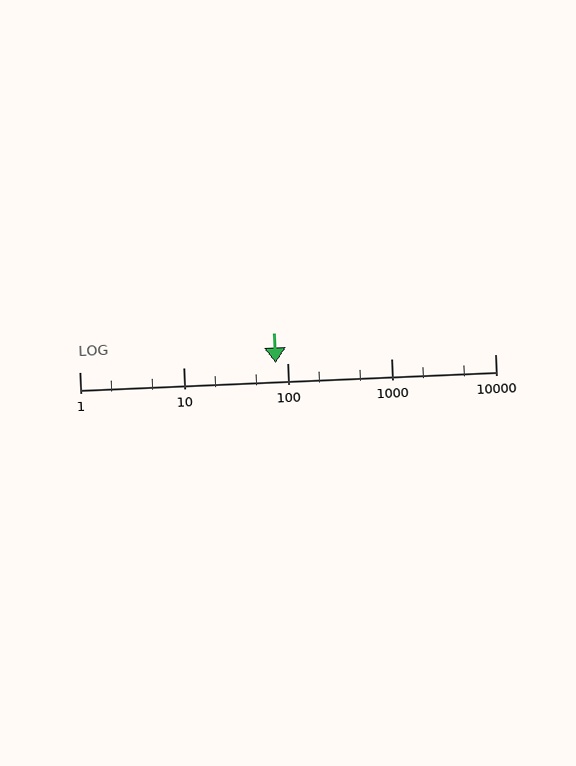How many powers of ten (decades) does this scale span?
The scale spans 4 decades, from 1 to 10000.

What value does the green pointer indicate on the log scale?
The pointer indicates approximately 77.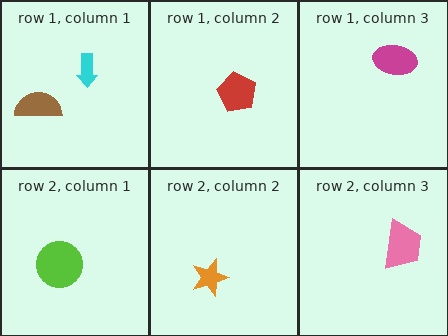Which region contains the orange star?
The row 2, column 2 region.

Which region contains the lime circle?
The row 2, column 1 region.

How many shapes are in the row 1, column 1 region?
2.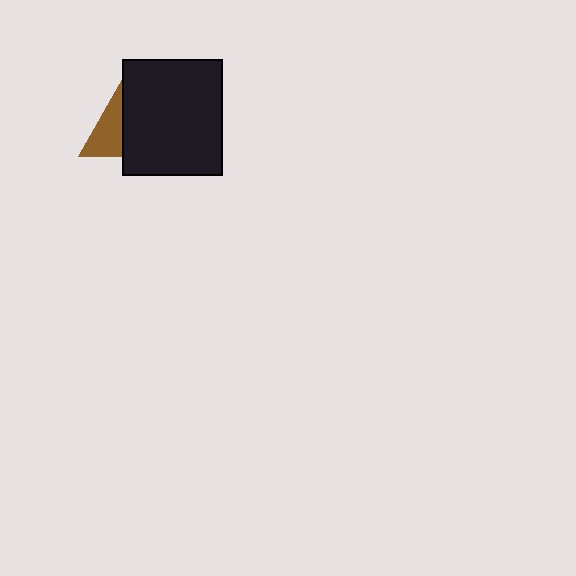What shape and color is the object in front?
The object in front is a black rectangle.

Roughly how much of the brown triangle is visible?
About half of it is visible (roughly 45%).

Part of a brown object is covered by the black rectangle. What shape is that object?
It is a triangle.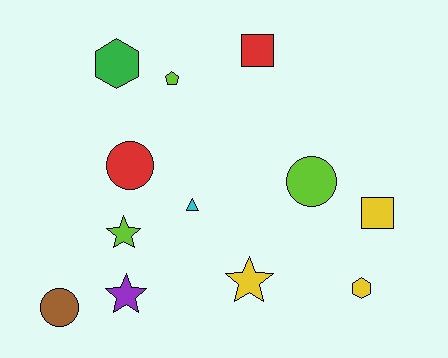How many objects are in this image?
There are 12 objects.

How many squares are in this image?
There are 2 squares.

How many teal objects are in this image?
There are no teal objects.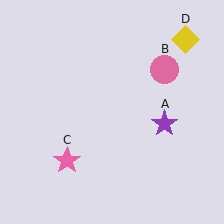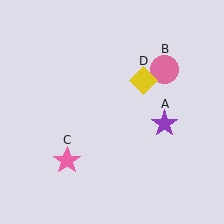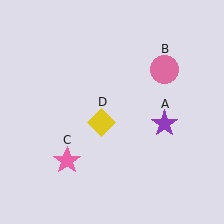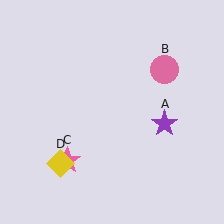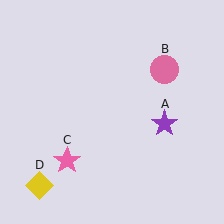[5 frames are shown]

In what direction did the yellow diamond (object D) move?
The yellow diamond (object D) moved down and to the left.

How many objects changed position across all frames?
1 object changed position: yellow diamond (object D).